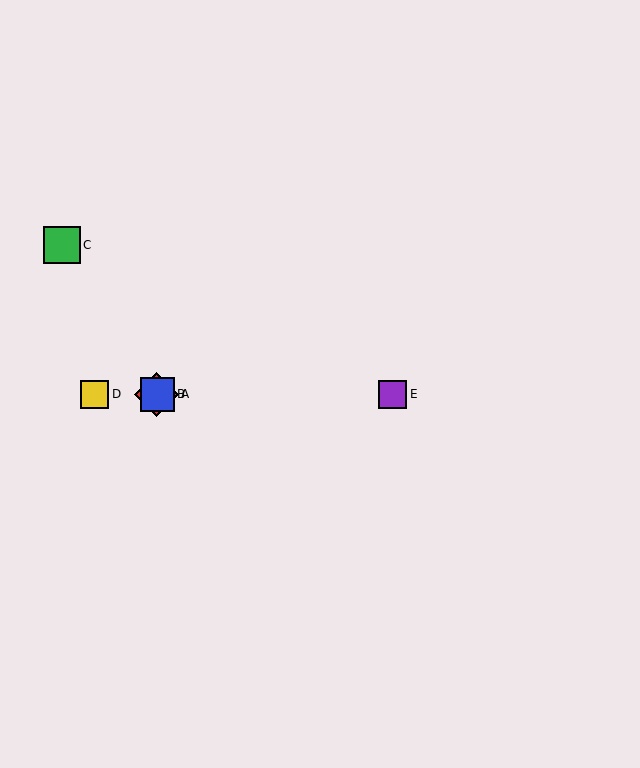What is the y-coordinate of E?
Object E is at y≈394.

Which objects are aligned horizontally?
Objects A, B, D, E are aligned horizontally.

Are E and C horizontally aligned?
No, E is at y≈394 and C is at y≈245.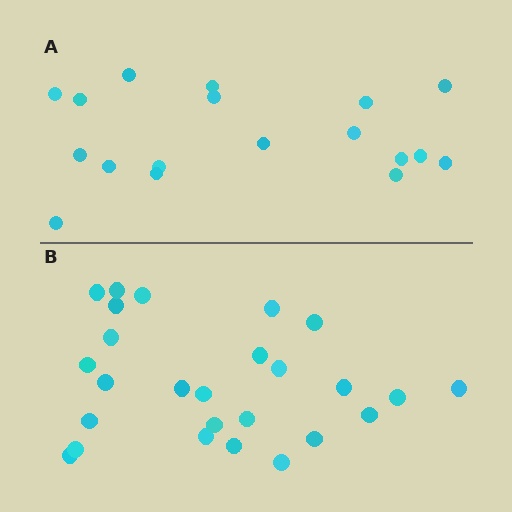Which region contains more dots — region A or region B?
Region B (the bottom region) has more dots.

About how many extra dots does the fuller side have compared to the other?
Region B has roughly 8 or so more dots than region A.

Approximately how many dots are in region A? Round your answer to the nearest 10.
About 20 dots. (The exact count is 18, which rounds to 20.)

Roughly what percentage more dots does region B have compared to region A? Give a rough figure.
About 45% more.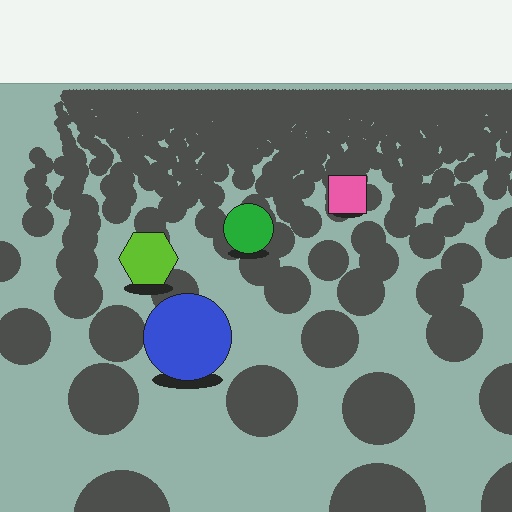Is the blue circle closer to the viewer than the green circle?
Yes. The blue circle is closer — you can tell from the texture gradient: the ground texture is coarser near it.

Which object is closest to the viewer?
The blue circle is closest. The texture marks near it are larger and more spread out.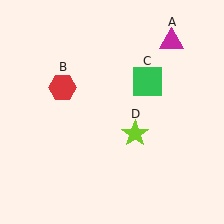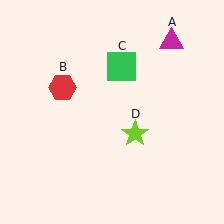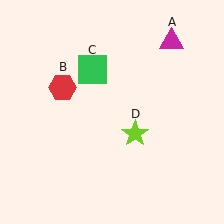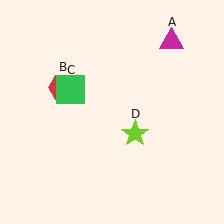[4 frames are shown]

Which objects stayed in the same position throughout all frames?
Magenta triangle (object A) and red hexagon (object B) and lime star (object D) remained stationary.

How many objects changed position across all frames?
1 object changed position: green square (object C).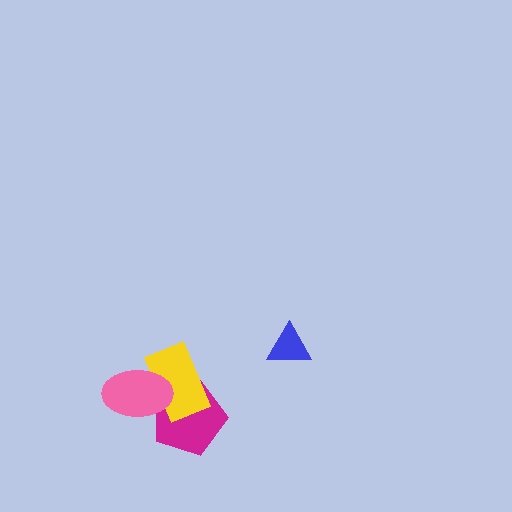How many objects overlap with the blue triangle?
0 objects overlap with the blue triangle.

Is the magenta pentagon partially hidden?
Yes, it is partially covered by another shape.